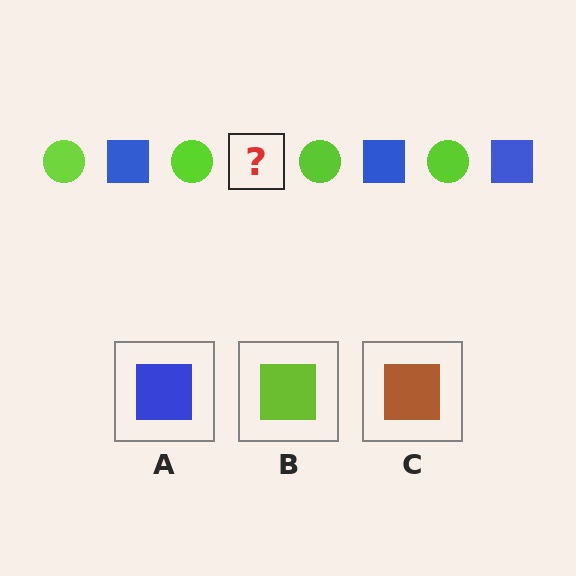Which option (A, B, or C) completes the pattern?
A.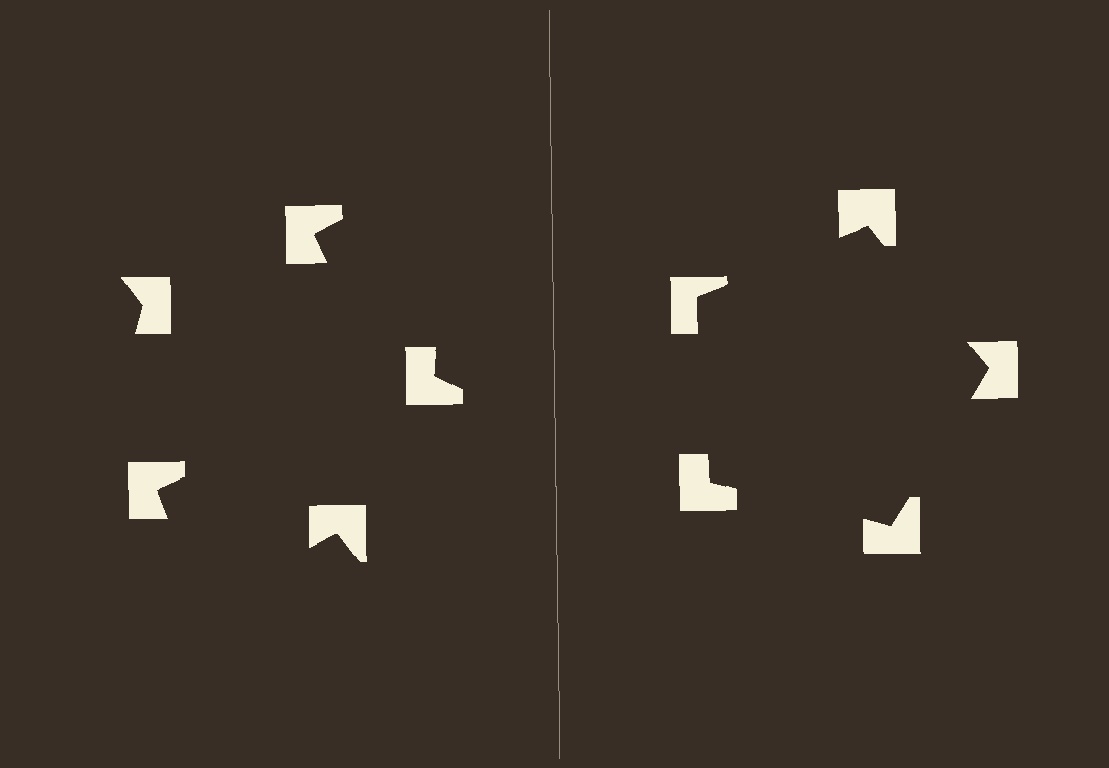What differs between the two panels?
The notched squares are positioned identically on both sides; only the wedge orientations differ. On the right they align to a pentagon; on the left they are misaligned.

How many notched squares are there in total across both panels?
10 — 5 on each side.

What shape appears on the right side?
An illusory pentagon.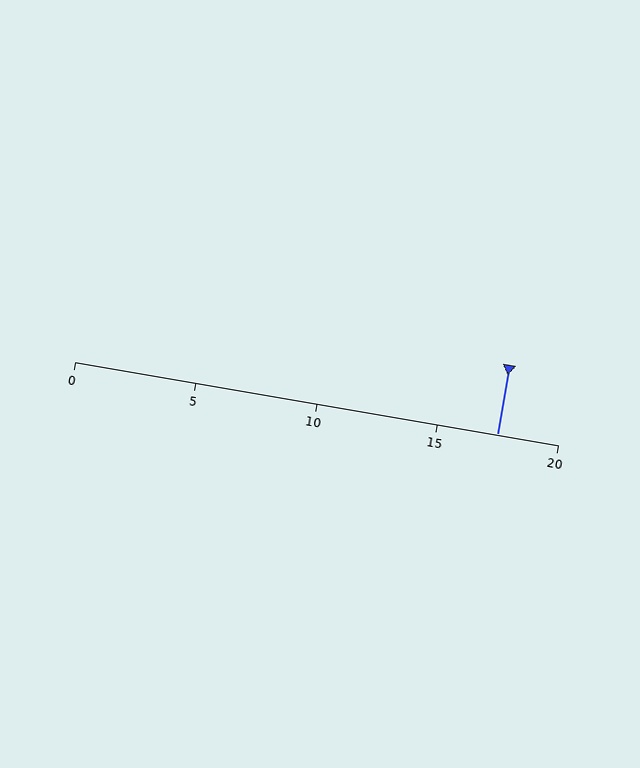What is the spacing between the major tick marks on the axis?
The major ticks are spaced 5 apart.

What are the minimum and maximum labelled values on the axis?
The axis runs from 0 to 20.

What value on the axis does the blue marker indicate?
The marker indicates approximately 17.5.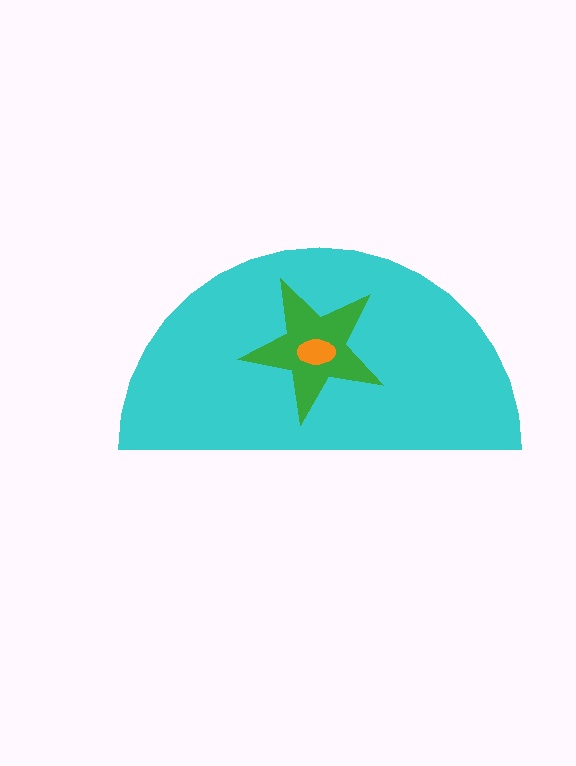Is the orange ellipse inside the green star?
Yes.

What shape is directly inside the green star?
The orange ellipse.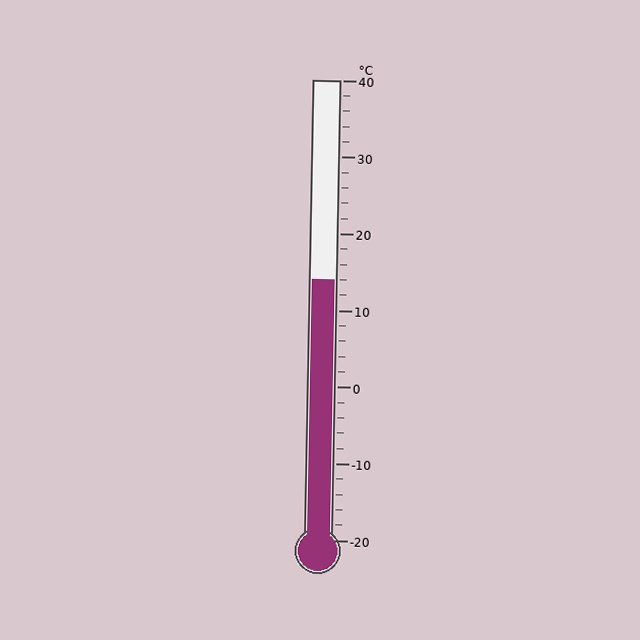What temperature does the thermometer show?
The thermometer shows approximately 14°C.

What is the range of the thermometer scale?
The thermometer scale ranges from -20°C to 40°C.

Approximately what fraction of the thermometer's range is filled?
The thermometer is filled to approximately 55% of its range.